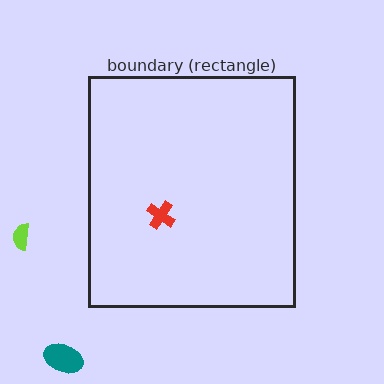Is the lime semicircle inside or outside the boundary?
Outside.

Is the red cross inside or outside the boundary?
Inside.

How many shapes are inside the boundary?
1 inside, 2 outside.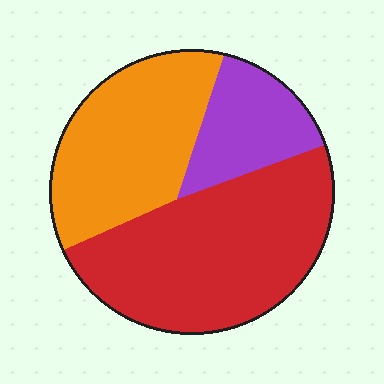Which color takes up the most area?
Red, at roughly 50%.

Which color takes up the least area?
Purple, at roughly 20%.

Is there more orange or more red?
Red.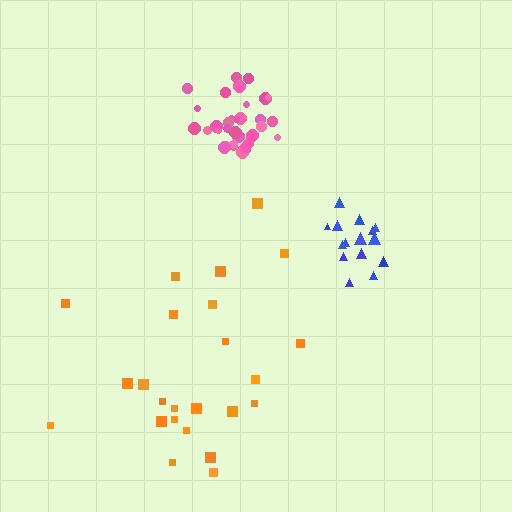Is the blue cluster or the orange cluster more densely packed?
Blue.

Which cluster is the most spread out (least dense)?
Orange.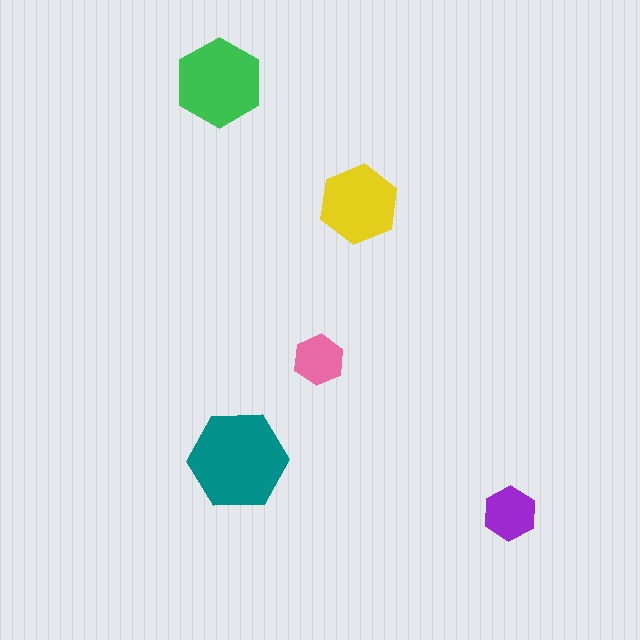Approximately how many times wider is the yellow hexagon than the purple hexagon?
About 1.5 times wider.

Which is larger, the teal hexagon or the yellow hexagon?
The teal one.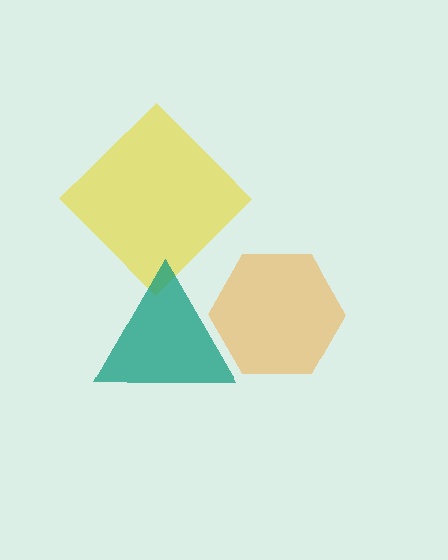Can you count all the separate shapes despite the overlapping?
Yes, there are 3 separate shapes.